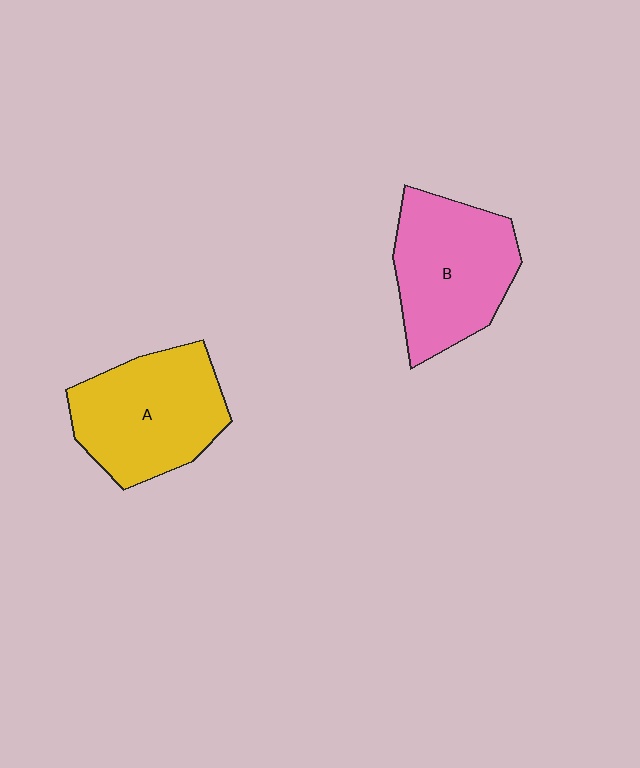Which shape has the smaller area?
Shape B (pink).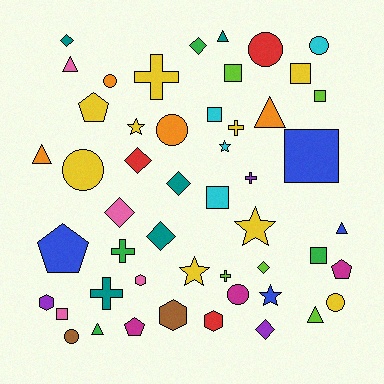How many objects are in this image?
There are 50 objects.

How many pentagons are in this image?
There are 4 pentagons.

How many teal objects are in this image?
There are 5 teal objects.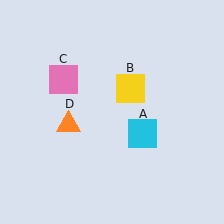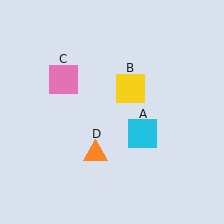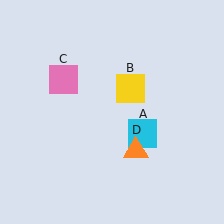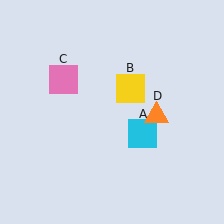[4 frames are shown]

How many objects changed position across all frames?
1 object changed position: orange triangle (object D).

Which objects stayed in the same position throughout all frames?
Cyan square (object A) and yellow square (object B) and pink square (object C) remained stationary.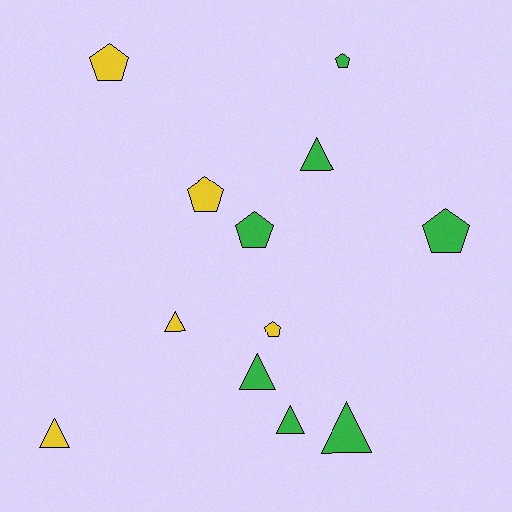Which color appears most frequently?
Green, with 7 objects.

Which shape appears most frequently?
Triangle, with 6 objects.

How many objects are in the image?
There are 12 objects.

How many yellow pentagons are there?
There are 3 yellow pentagons.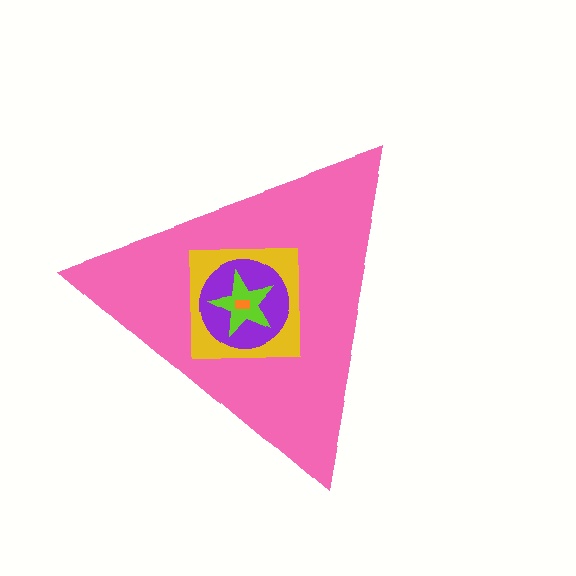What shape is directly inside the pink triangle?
The yellow square.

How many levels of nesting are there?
5.